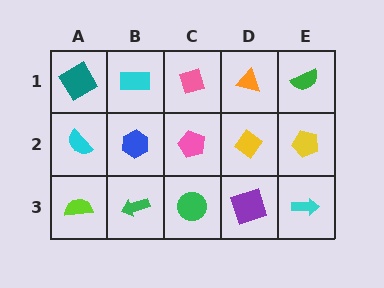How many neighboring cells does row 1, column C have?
3.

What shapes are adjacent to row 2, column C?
A pink diamond (row 1, column C), a green circle (row 3, column C), a blue hexagon (row 2, column B), a yellow diamond (row 2, column D).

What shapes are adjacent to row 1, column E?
A yellow pentagon (row 2, column E), an orange triangle (row 1, column D).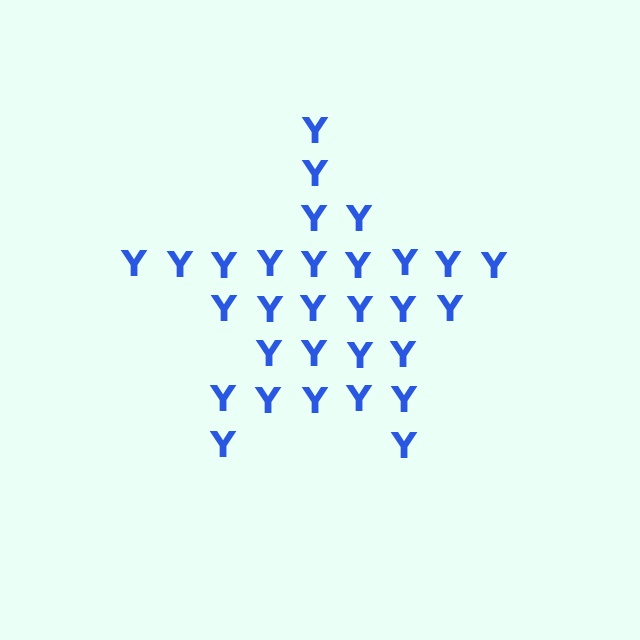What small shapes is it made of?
It is made of small letter Y's.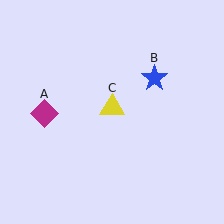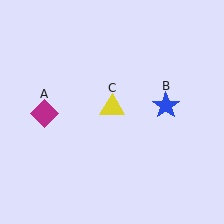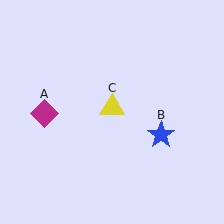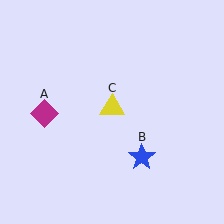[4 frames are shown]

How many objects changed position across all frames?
1 object changed position: blue star (object B).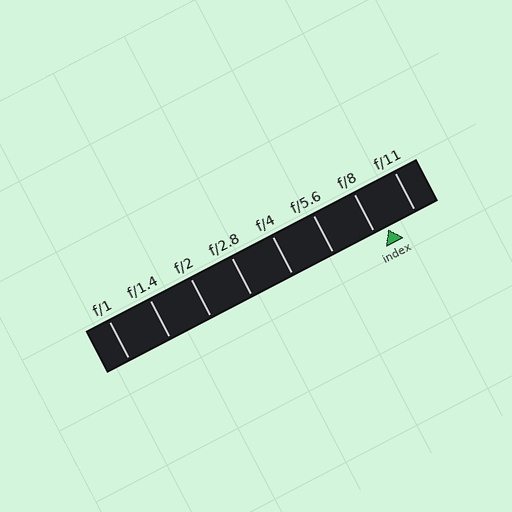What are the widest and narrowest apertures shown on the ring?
The widest aperture shown is f/1 and the narrowest is f/11.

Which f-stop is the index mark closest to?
The index mark is closest to f/8.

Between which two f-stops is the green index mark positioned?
The index mark is between f/8 and f/11.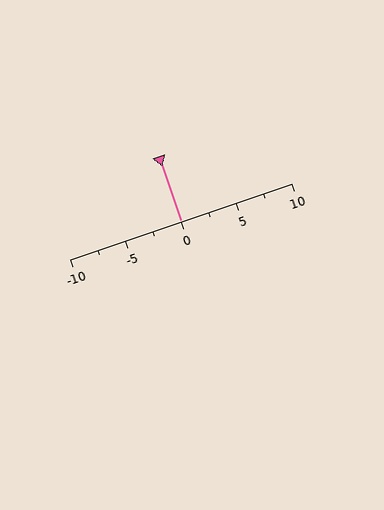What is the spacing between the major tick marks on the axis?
The major ticks are spaced 5 apart.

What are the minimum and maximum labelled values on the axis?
The axis runs from -10 to 10.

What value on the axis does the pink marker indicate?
The marker indicates approximately 0.